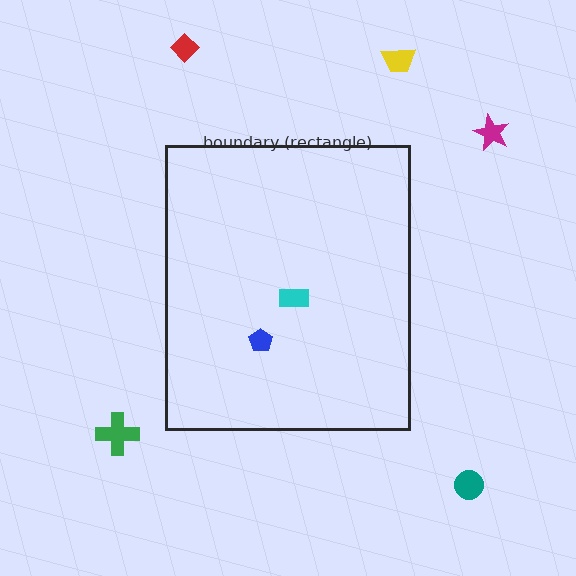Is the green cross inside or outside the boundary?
Outside.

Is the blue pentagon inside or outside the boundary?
Inside.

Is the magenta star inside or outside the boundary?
Outside.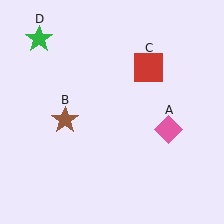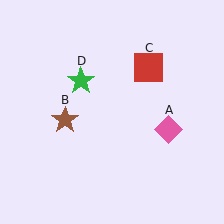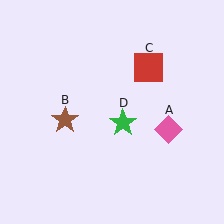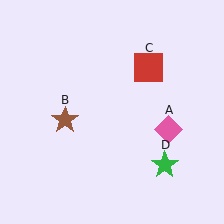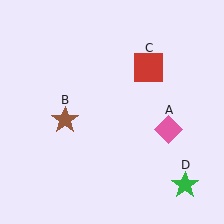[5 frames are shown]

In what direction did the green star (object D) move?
The green star (object D) moved down and to the right.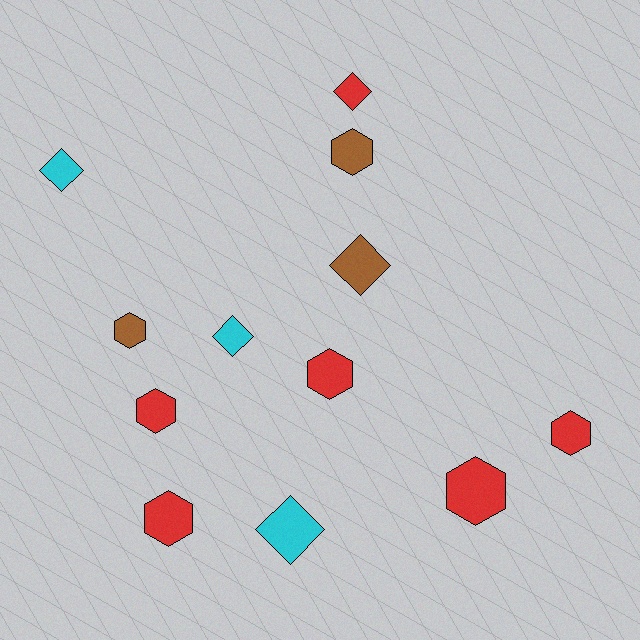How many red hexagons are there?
There are 5 red hexagons.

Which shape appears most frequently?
Hexagon, with 7 objects.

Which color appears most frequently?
Red, with 6 objects.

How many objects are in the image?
There are 12 objects.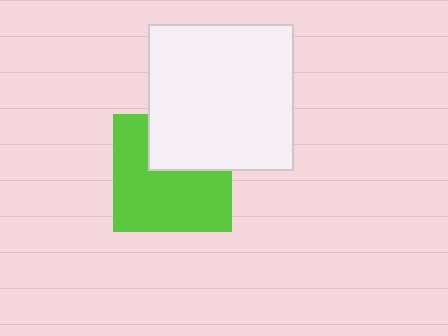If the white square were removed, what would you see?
You would see the complete lime square.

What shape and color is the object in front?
The object in front is a white square.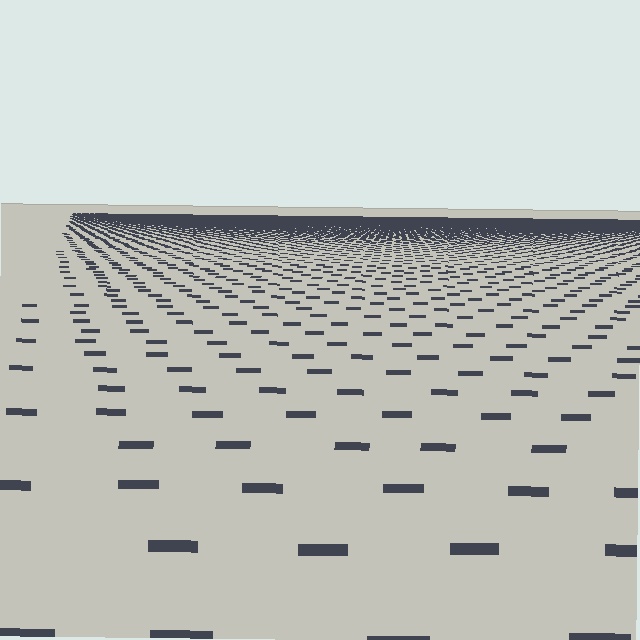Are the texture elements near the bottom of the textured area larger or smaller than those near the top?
Larger. Near the bottom, elements are closer to the viewer and appear at a bigger on-screen size.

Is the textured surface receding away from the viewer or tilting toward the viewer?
The surface is receding away from the viewer. Texture elements get smaller and denser toward the top.